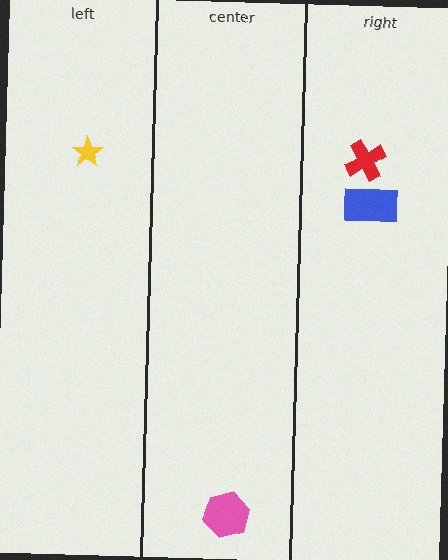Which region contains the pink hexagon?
The center region.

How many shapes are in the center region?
1.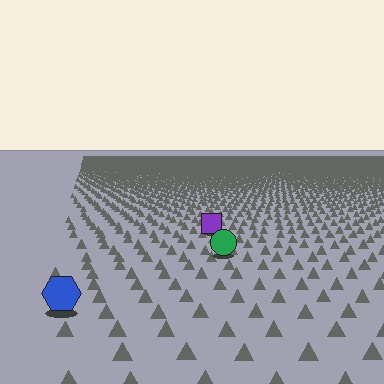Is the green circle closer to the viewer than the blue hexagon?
No. The blue hexagon is closer — you can tell from the texture gradient: the ground texture is coarser near it.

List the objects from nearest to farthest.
From nearest to farthest: the blue hexagon, the green circle, the purple square.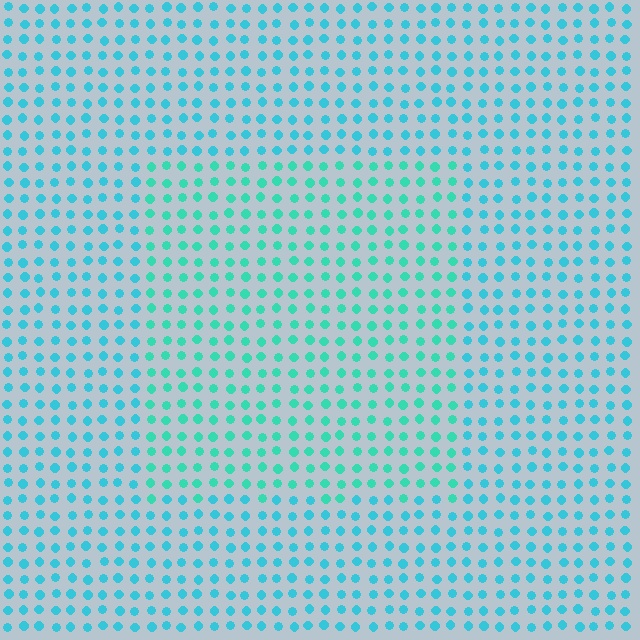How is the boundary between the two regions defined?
The boundary is defined purely by a slight shift in hue (about 23 degrees). Spacing, size, and orientation are identical on both sides.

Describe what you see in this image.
The image is filled with small cyan elements in a uniform arrangement. A rectangle-shaped region is visible where the elements are tinted to a slightly different hue, forming a subtle color boundary.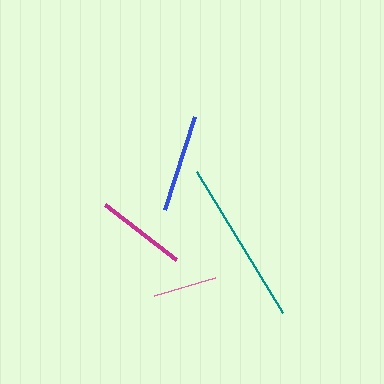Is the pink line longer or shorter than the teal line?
The teal line is longer than the pink line.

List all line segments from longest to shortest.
From longest to shortest: teal, blue, magenta, pink.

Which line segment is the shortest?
The pink line is the shortest at approximately 63 pixels.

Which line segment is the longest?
The teal line is the longest at approximately 166 pixels.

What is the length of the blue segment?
The blue segment is approximately 98 pixels long.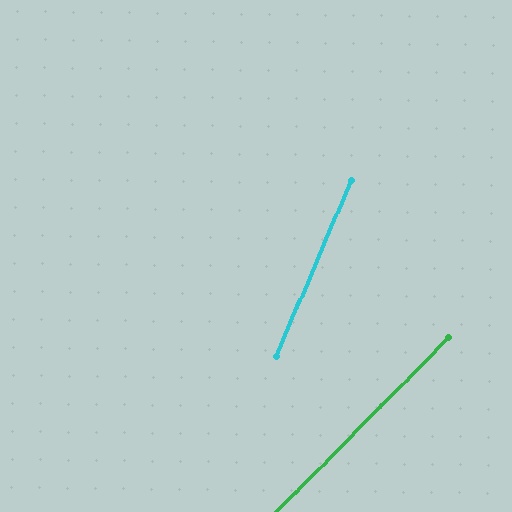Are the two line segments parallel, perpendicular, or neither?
Neither parallel nor perpendicular — they differ by about 21°.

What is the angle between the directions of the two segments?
Approximately 21 degrees.